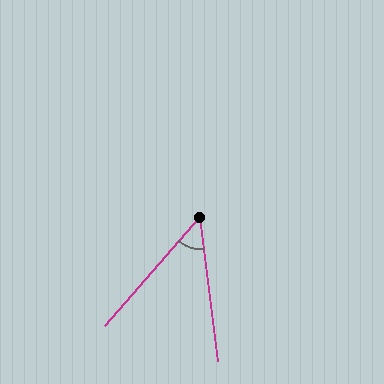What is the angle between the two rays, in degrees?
Approximately 48 degrees.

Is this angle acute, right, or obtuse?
It is acute.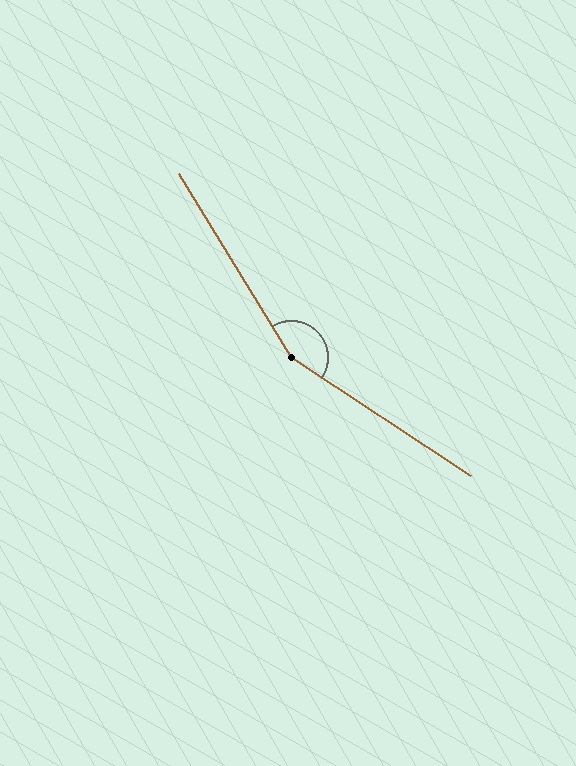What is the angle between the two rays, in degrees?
Approximately 155 degrees.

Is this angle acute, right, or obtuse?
It is obtuse.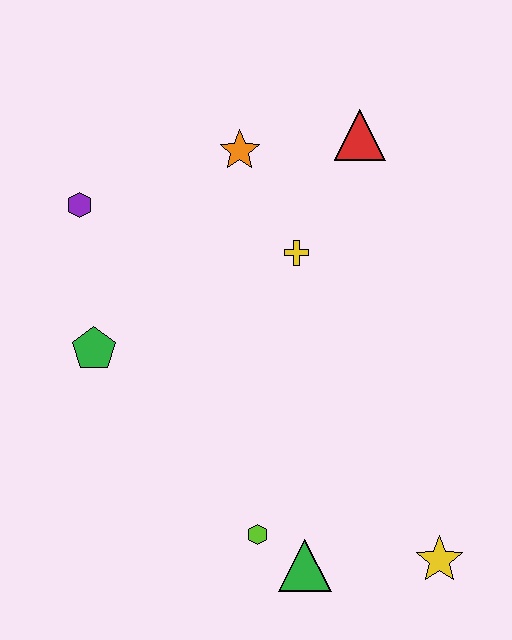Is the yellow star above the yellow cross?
No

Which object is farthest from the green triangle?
The red triangle is farthest from the green triangle.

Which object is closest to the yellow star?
The green triangle is closest to the yellow star.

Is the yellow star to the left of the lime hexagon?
No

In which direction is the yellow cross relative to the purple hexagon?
The yellow cross is to the right of the purple hexagon.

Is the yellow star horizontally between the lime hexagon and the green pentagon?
No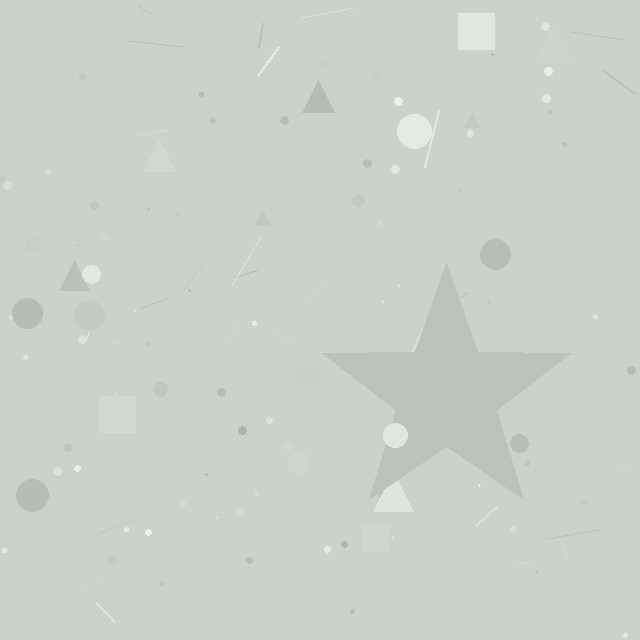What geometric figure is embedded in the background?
A star is embedded in the background.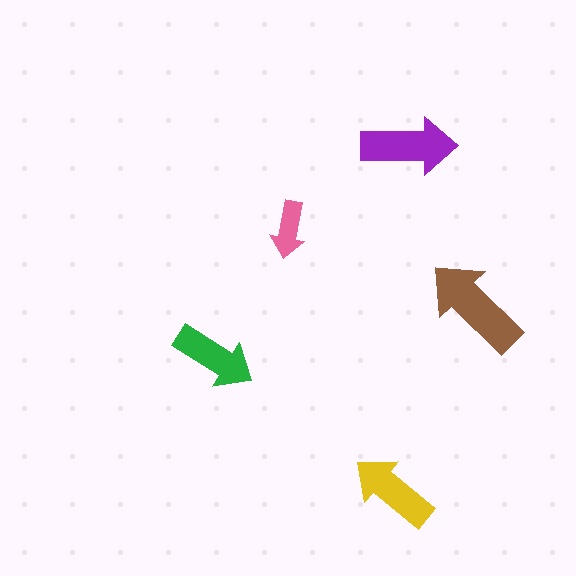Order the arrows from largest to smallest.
the brown one, the purple one, the yellow one, the green one, the pink one.